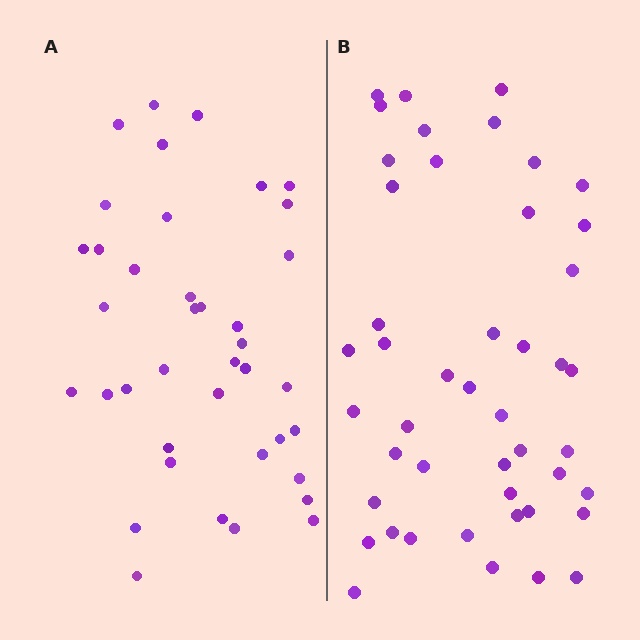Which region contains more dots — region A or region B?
Region B (the right region) has more dots.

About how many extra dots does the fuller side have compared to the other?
Region B has roughly 8 or so more dots than region A.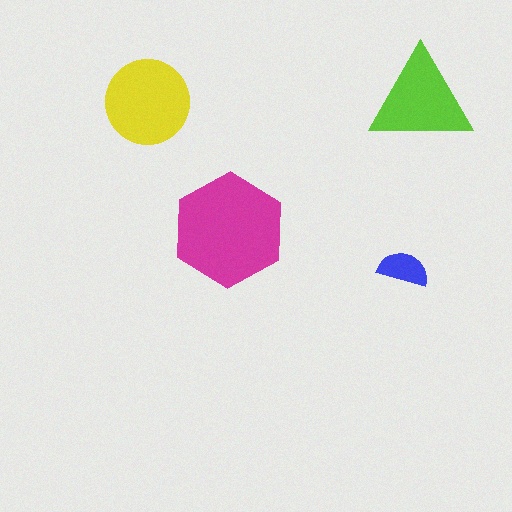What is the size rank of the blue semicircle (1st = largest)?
4th.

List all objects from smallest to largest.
The blue semicircle, the lime triangle, the yellow circle, the magenta hexagon.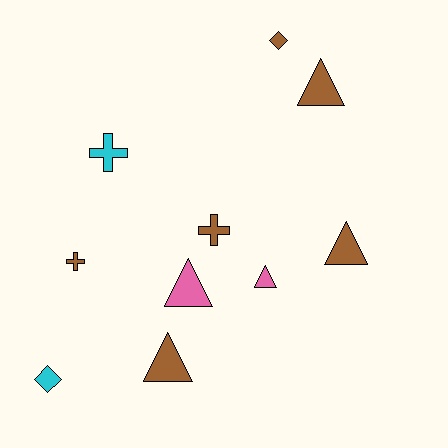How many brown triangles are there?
There are 3 brown triangles.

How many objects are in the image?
There are 10 objects.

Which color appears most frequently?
Brown, with 6 objects.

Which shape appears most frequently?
Triangle, with 5 objects.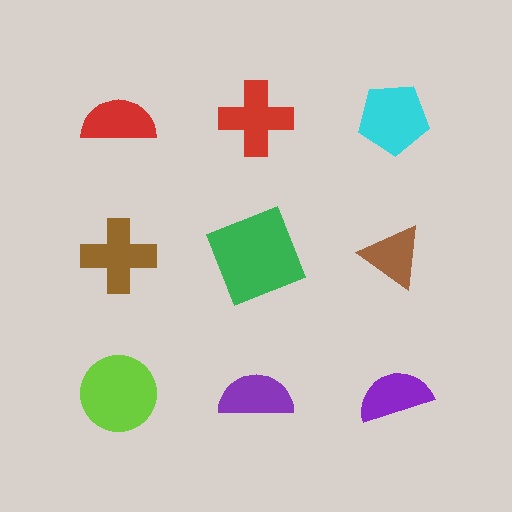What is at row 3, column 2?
A purple semicircle.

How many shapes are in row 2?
3 shapes.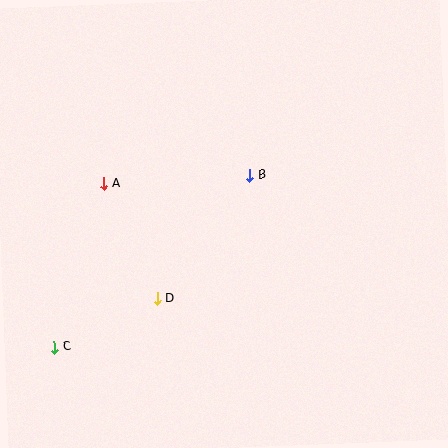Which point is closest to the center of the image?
Point B at (250, 175) is closest to the center.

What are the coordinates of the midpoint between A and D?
The midpoint between A and D is at (131, 241).